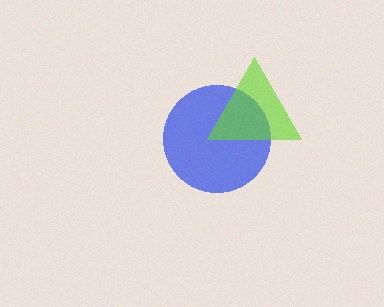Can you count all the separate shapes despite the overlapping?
Yes, there are 2 separate shapes.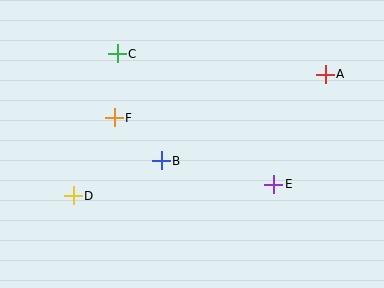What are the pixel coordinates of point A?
Point A is at (325, 74).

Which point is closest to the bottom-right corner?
Point E is closest to the bottom-right corner.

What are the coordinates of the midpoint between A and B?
The midpoint between A and B is at (243, 117).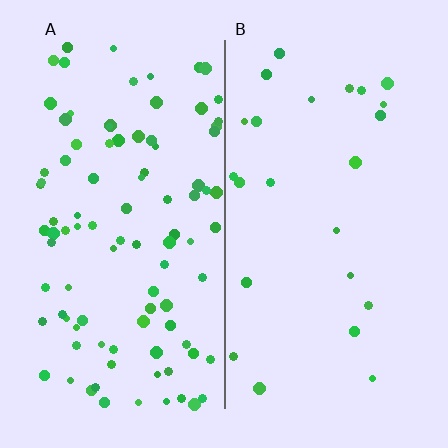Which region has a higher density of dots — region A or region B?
A (the left).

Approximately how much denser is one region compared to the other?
Approximately 3.9× — region A over region B.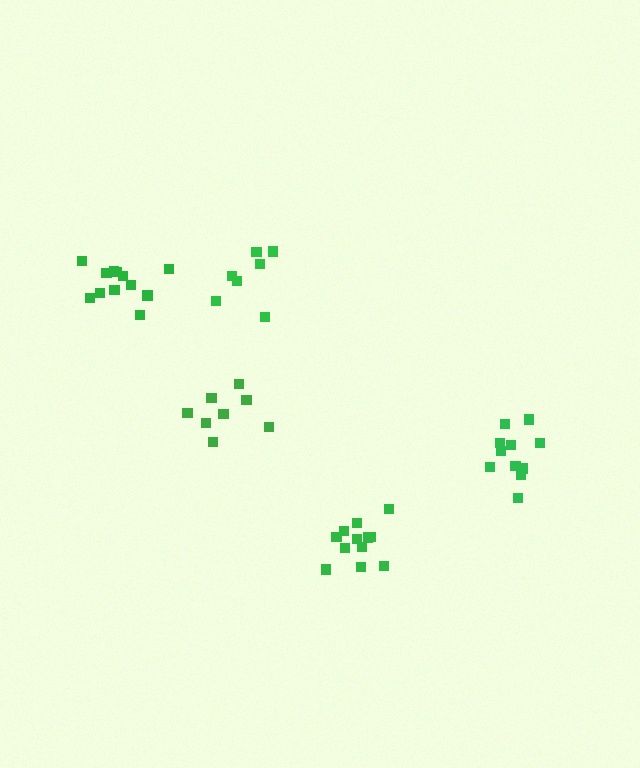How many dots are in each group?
Group 1: 11 dots, Group 2: 7 dots, Group 3: 8 dots, Group 4: 12 dots, Group 5: 12 dots (50 total).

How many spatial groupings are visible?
There are 5 spatial groupings.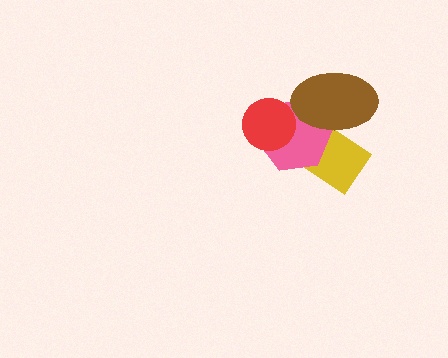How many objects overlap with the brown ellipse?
2 objects overlap with the brown ellipse.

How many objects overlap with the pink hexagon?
3 objects overlap with the pink hexagon.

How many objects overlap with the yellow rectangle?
2 objects overlap with the yellow rectangle.